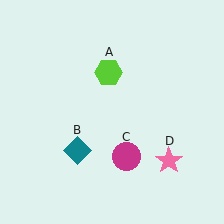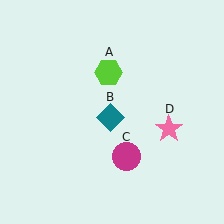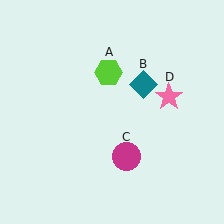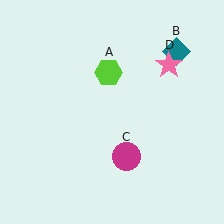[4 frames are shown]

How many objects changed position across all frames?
2 objects changed position: teal diamond (object B), pink star (object D).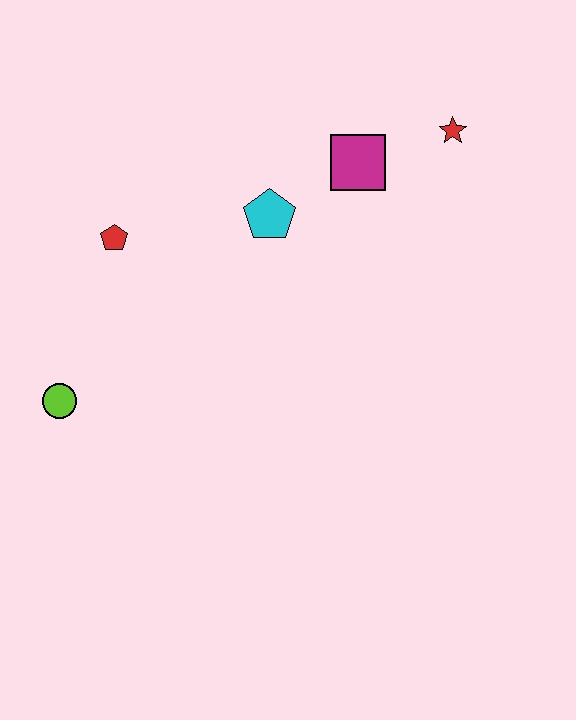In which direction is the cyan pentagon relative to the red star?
The cyan pentagon is to the left of the red star.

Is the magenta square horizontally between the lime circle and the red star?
Yes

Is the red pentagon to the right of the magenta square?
No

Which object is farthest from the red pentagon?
The red star is farthest from the red pentagon.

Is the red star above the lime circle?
Yes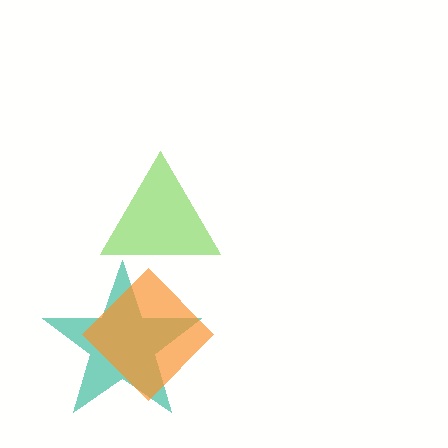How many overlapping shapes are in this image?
There are 3 overlapping shapes in the image.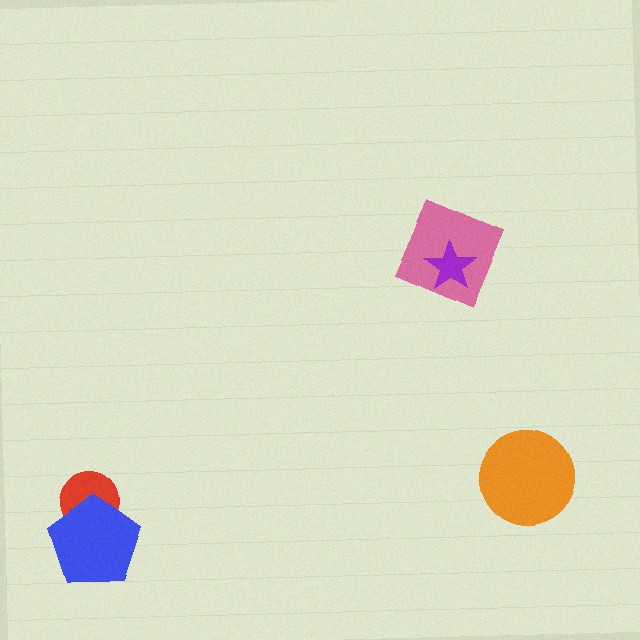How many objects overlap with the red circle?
1 object overlaps with the red circle.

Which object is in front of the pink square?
The purple star is in front of the pink square.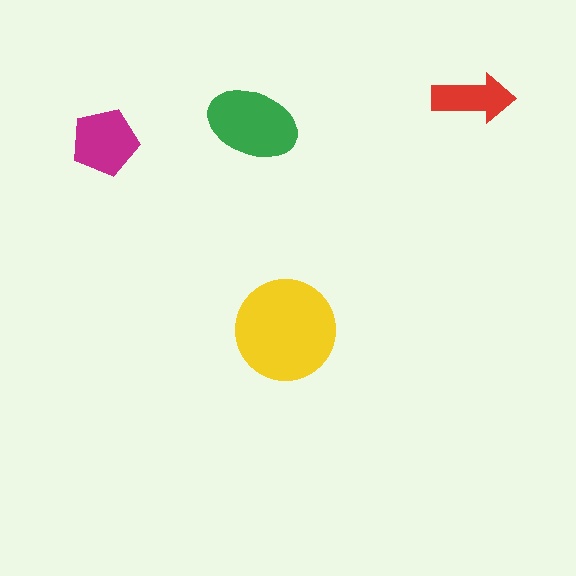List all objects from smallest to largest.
The red arrow, the magenta pentagon, the green ellipse, the yellow circle.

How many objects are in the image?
There are 4 objects in the image.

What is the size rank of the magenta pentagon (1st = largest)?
3rd.